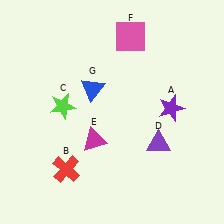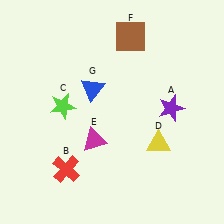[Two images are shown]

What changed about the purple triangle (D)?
In Image 1, D is purple. In Image 2, it changed to yellow.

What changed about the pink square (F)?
In Image 1, F is pink. In Image 2, it changed to brown.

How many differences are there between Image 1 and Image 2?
There are 2 differences between the two images.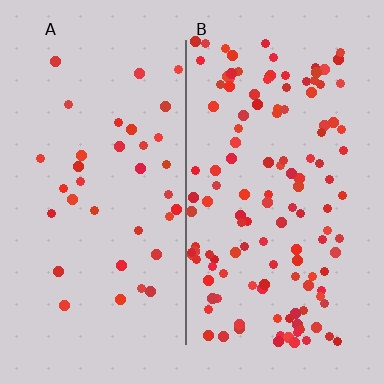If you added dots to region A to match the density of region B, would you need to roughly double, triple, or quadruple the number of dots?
Approximately quadruple.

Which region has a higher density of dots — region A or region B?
B (the right).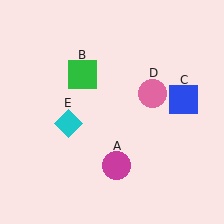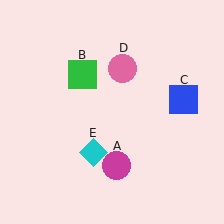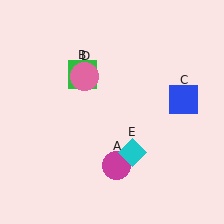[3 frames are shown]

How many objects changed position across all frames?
2 objects changed position: pink circle (object D), cyan diamond (object E).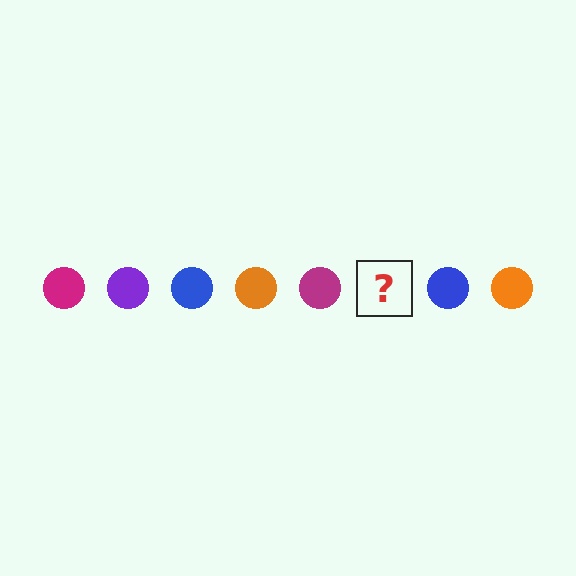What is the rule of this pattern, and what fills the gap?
The rule is that the pattern cycles through magenta, purple, blue, orange circles. The gap should be filled with a purple circle.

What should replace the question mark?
The question mark should be replaced with a purple circle.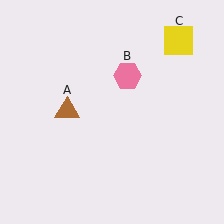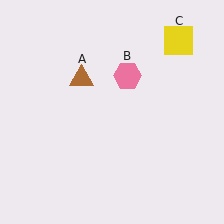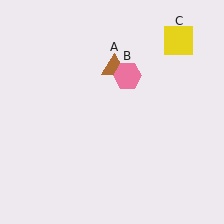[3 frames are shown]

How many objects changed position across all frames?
1 object changed position: brown triangle (object A).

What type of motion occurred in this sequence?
The brown triangle (object A) rotated clockwise around the center of the scene.